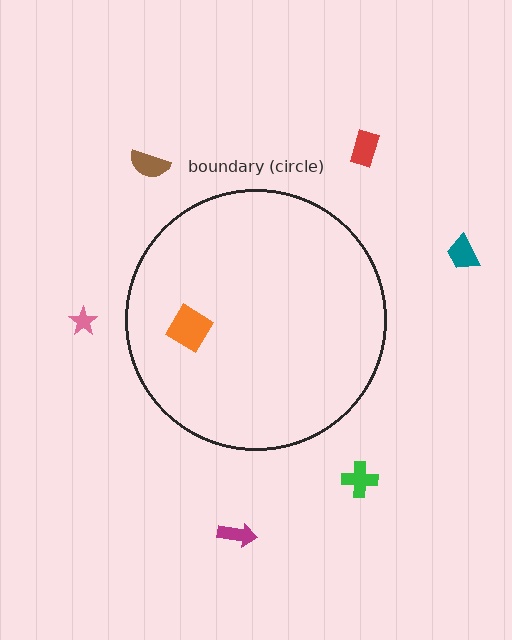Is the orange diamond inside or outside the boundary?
Inside.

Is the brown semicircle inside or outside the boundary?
Outside.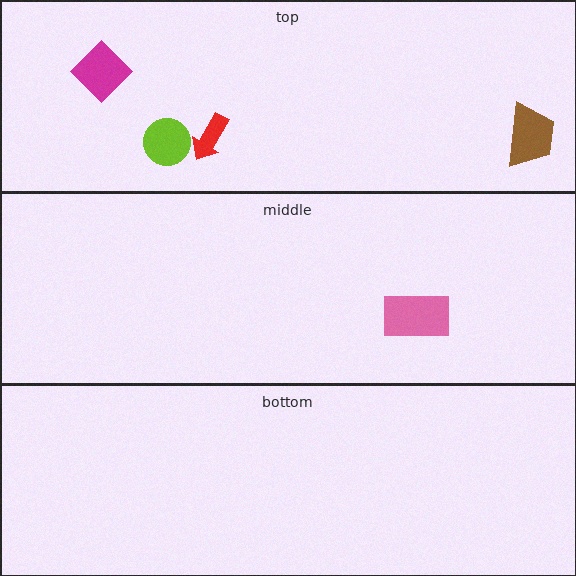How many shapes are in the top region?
4.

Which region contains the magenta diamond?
The top region.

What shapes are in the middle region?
The pink rectangle.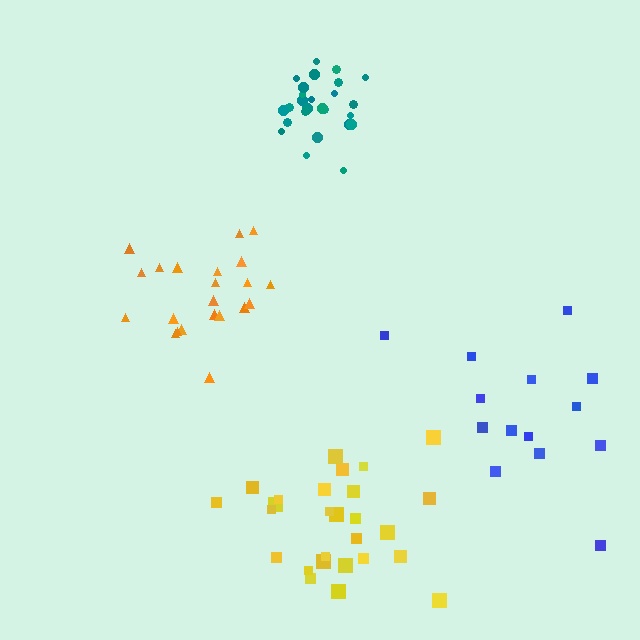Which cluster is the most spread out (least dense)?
Blue.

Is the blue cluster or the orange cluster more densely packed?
Orange.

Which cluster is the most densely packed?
Teal.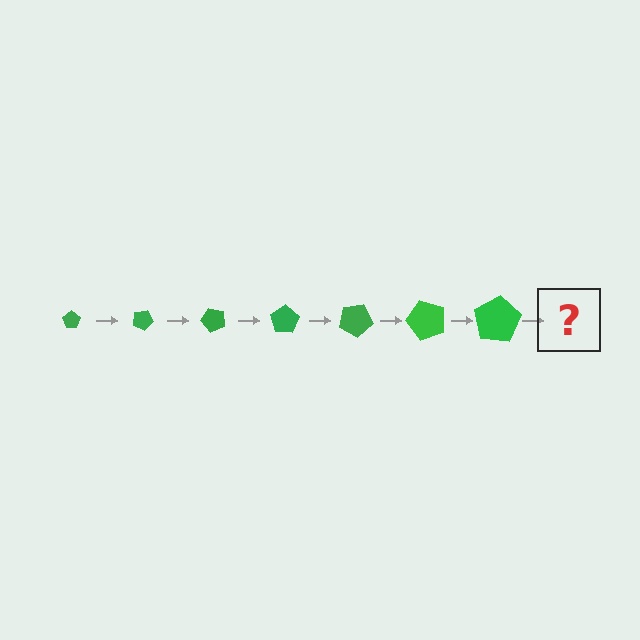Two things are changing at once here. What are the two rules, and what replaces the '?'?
The two rules are that the pentagon grows larger each step and it rotates 25 degrees each step. The '?' should be a pentagon, larger than the previous one and rotated 175 degrees from the start.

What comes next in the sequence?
The next element should be a pentagon, larger than the previous one and rotated 175 degrees from the start.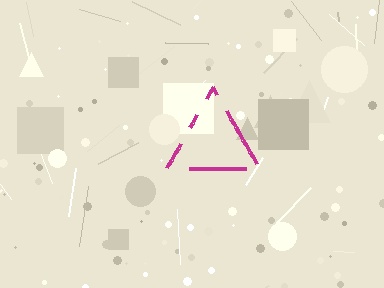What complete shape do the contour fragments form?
The contour fragments form a triangle.